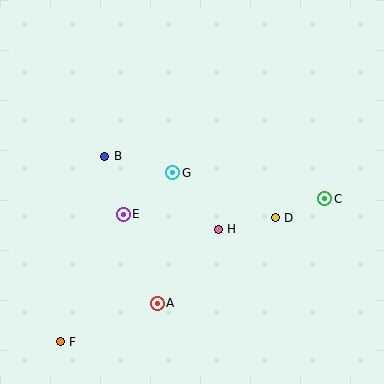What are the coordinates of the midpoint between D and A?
The midpoint between D and A is at (216, 260).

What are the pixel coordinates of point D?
Point D is at (275, 218).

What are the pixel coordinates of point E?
Point E is at (123, 214).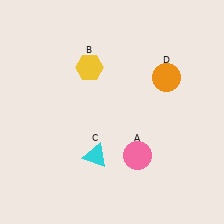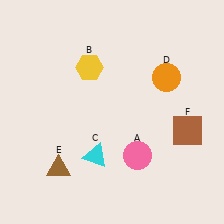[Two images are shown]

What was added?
A brown triangle (E), a brown square (F) were added in Image 2.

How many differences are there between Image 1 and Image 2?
There are 2 differences between the two images.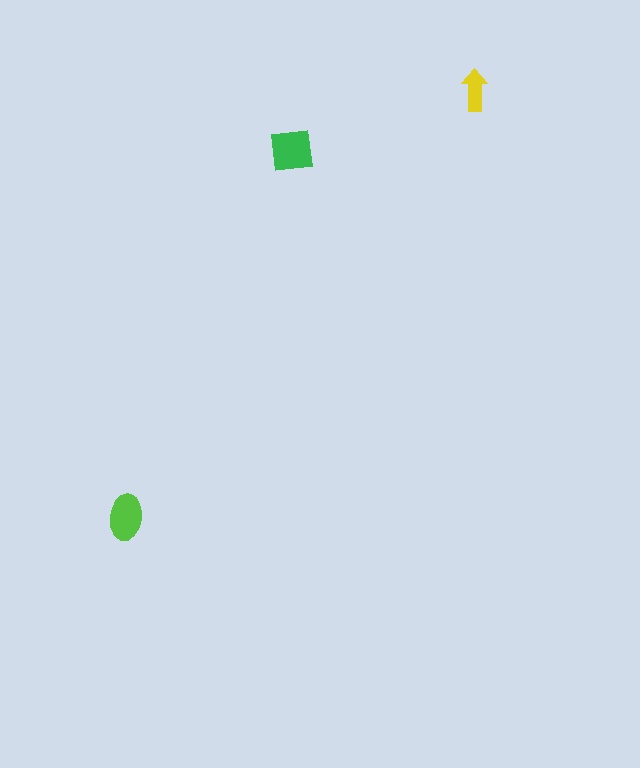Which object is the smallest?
The yellow arrow.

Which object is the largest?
The green square.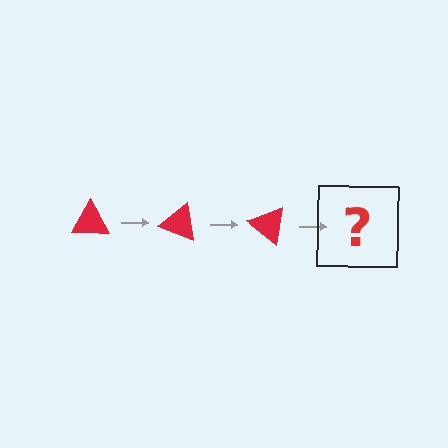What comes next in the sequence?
The next element should be a red triangle rotated 60 degrees.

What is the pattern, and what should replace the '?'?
The pattern is that the triangle rotates 20 degrees each step. The '?' should be a red triangle rotated 60 degrees.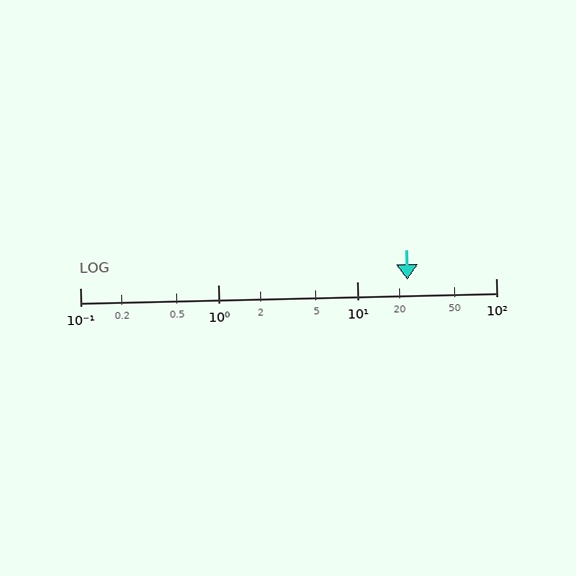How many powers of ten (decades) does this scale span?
The scale spans 3 decades, from 0.1 to 100.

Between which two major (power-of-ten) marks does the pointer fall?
The pointer is between 10 and 100.